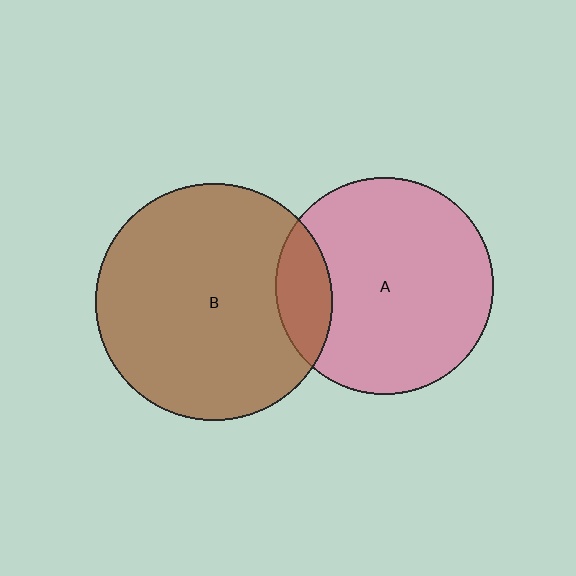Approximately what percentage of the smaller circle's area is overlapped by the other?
Approximately 15%.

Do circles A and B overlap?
Yes.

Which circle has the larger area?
Circle B (brown).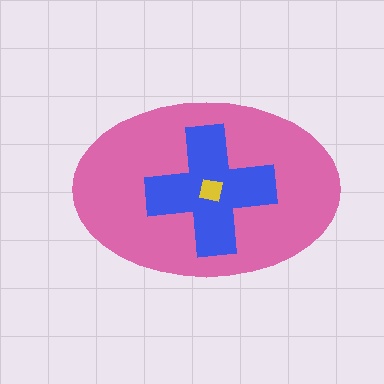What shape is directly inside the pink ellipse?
The blue cross.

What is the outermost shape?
The pink ellipse.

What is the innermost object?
The yellow square.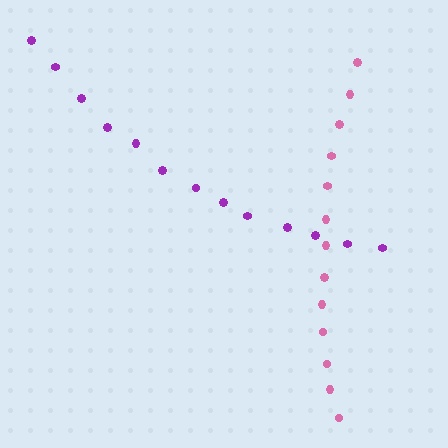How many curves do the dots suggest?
There are 2 distinct paths.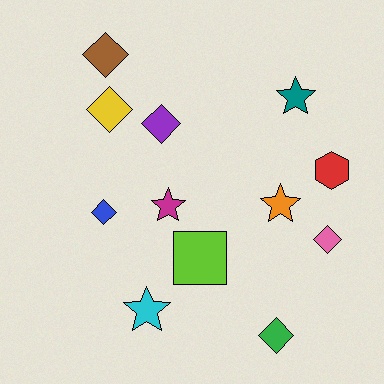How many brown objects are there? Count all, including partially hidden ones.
There is 1 brown object.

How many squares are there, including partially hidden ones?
There is 1 square.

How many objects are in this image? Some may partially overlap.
There are 12 objects.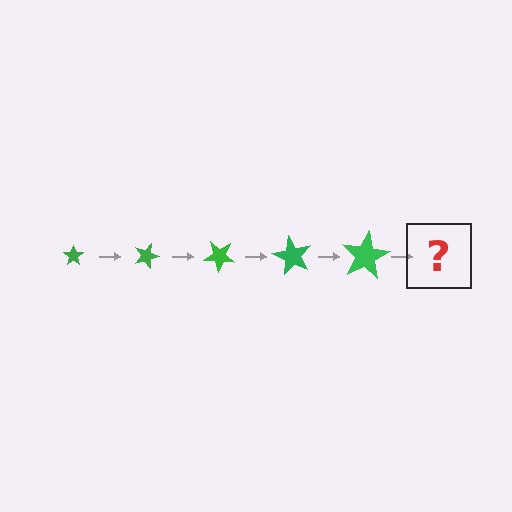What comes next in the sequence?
The next element should be a star, larger than the previous one and rotated 100 degrees from the start.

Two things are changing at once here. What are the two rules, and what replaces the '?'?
The two rules are that the star grows larger each step and it rotates 20 degrees each step. The '?' should be a star, larger than the previous one and rotated 100 degrees from the start.